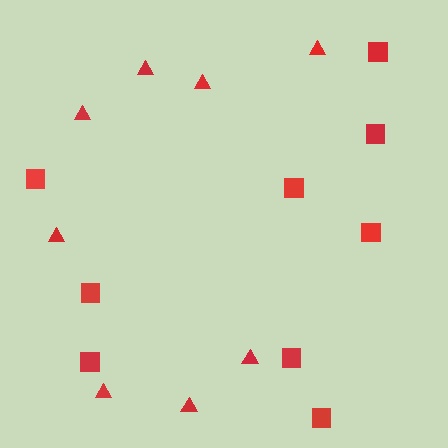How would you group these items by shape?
There are 2 groups: one group of triangles (8) and one group of squares (9).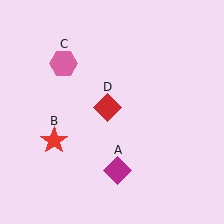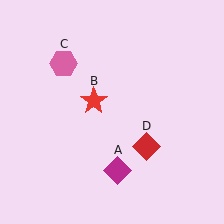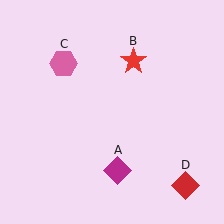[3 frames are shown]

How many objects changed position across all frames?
2 objects changed position: red star (object B), red diamond (object D).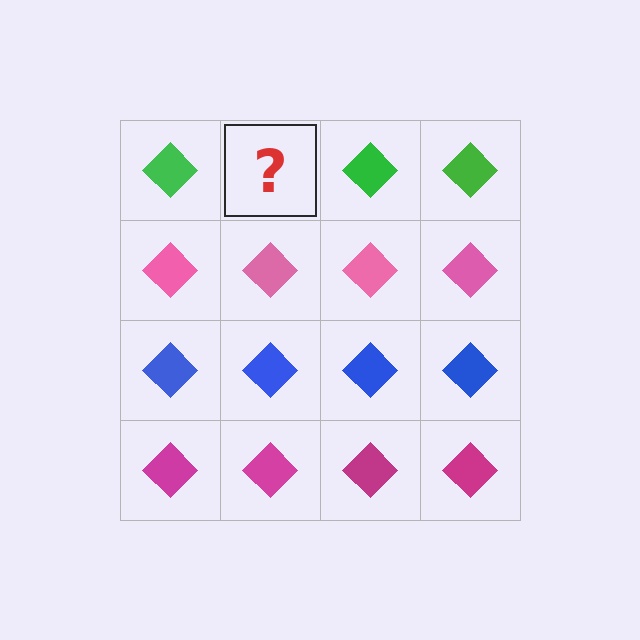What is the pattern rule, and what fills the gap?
The rule is that each row has a consistent color. The gap should be filled with a green diamond.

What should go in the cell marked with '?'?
The missing cell should contain a green diamond.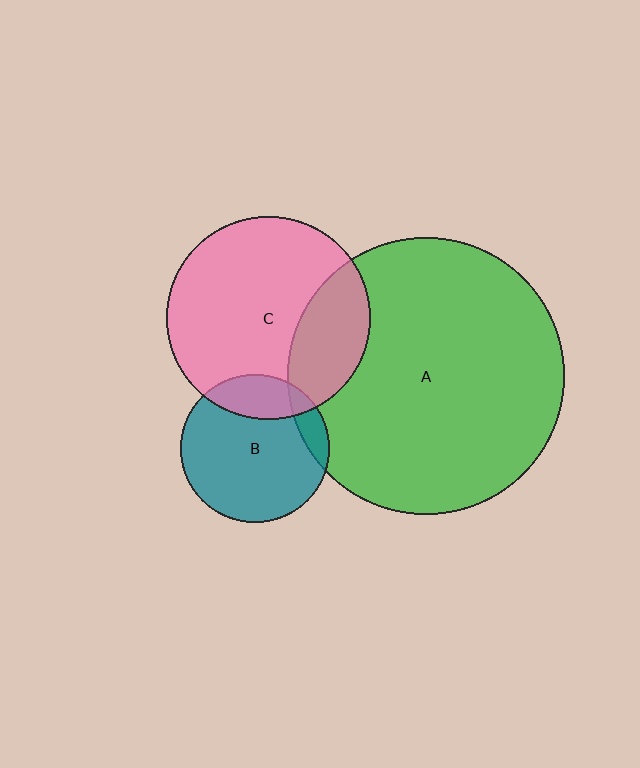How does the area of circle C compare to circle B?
Approximately 1.9 times.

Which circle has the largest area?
Circle A (green).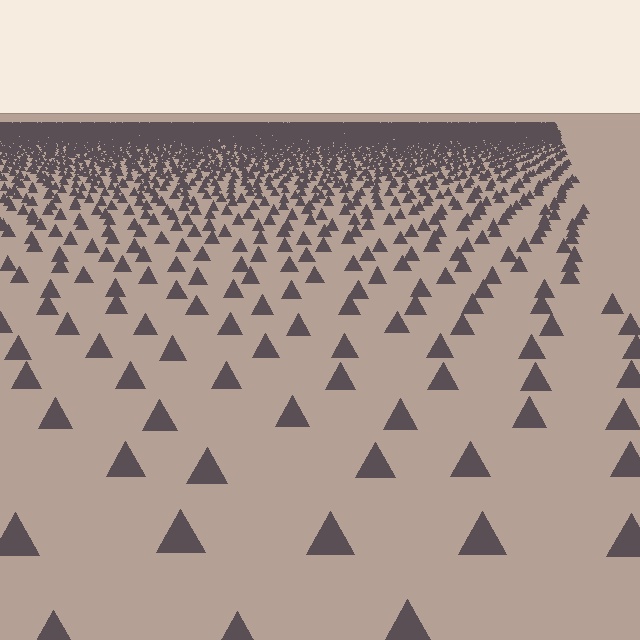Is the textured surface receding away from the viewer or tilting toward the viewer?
The surface is receding away from the viewer. Texture elements get smaller and denser toward the top.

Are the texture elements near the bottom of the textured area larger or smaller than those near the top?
Larger. Near the bottom, elements are closer to the viewer and appear at a bigger on-screen size.